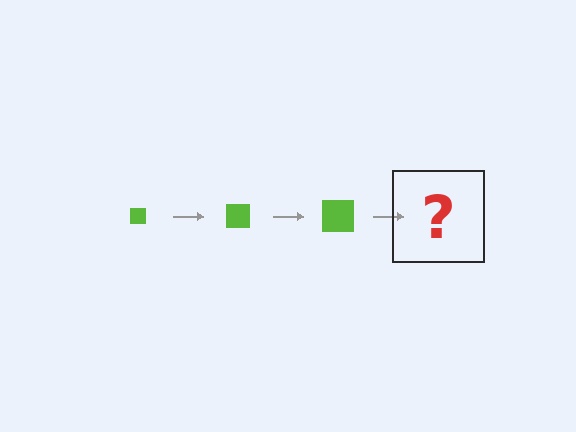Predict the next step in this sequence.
The next step is a lime square, larger than the previous one.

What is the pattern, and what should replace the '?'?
The pattern is that the square gets progressively larger each step. The '?' should be a lime square, larger than the previous one.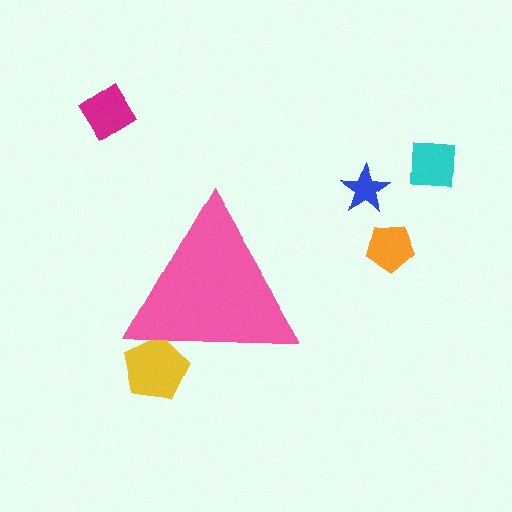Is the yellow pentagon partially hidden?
Yes, the yellow pentagon is partially hidden behind the pink triangle.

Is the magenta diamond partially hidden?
No, the magenta diamond is fully visible.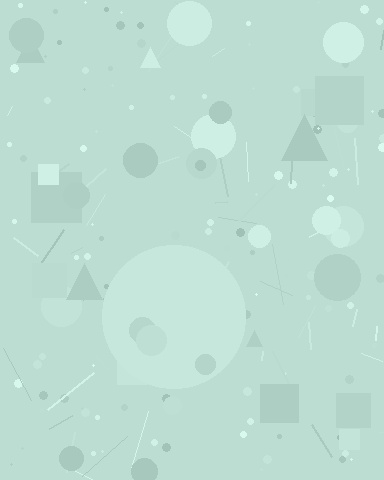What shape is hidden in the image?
A circle is hidden in the image.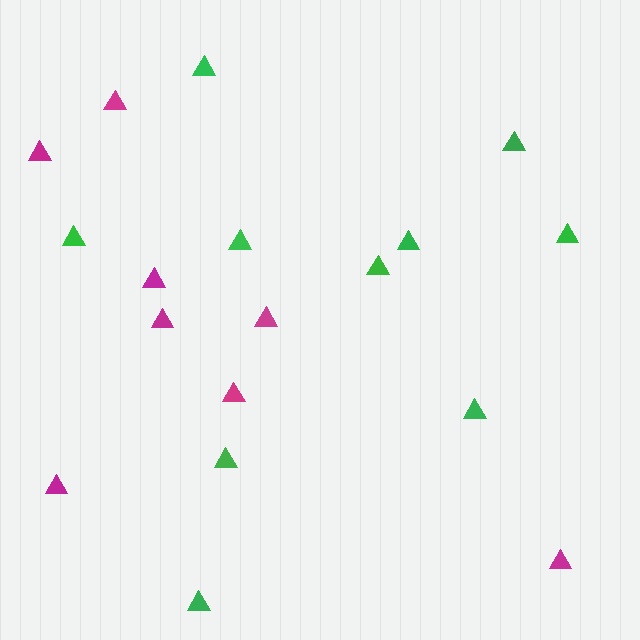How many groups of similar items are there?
There are 2 groups: one group of green triangles (10) and one group of magenta triangles (8).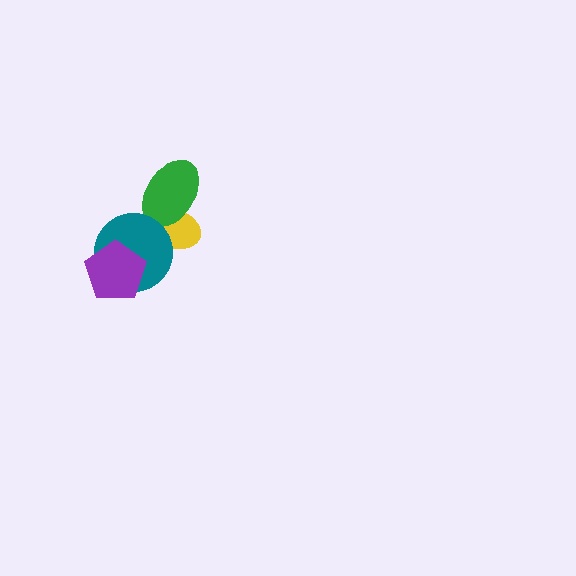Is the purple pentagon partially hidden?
No, no other shape covers it.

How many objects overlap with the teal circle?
2 objects overlap with the teal circle.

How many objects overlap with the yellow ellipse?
2 objects overlap with the yellow ellipse.